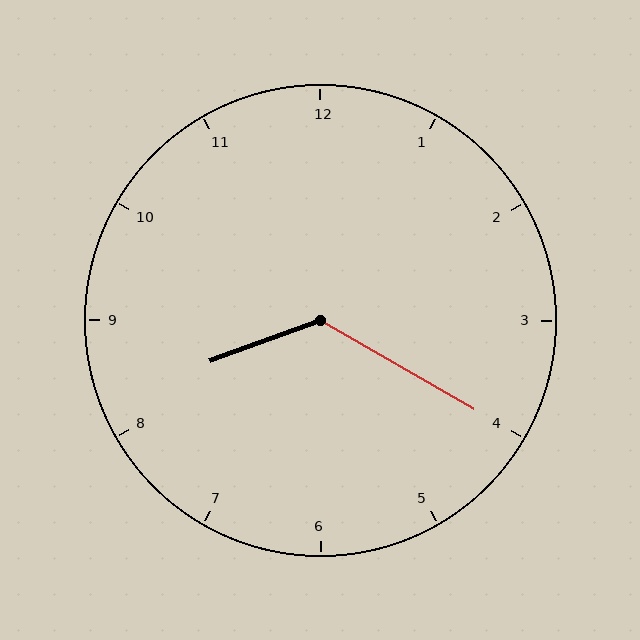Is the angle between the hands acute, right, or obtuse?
It is obtuse.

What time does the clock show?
8:20.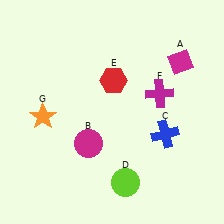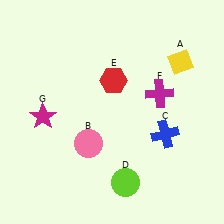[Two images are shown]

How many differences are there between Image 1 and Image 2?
There are 3 differences between the two images.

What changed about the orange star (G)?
In Image 1, G is orange. In Image 2, it changed to magenta.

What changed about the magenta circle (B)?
In Image 1, B is magenta. In Image 2, it changed to pink.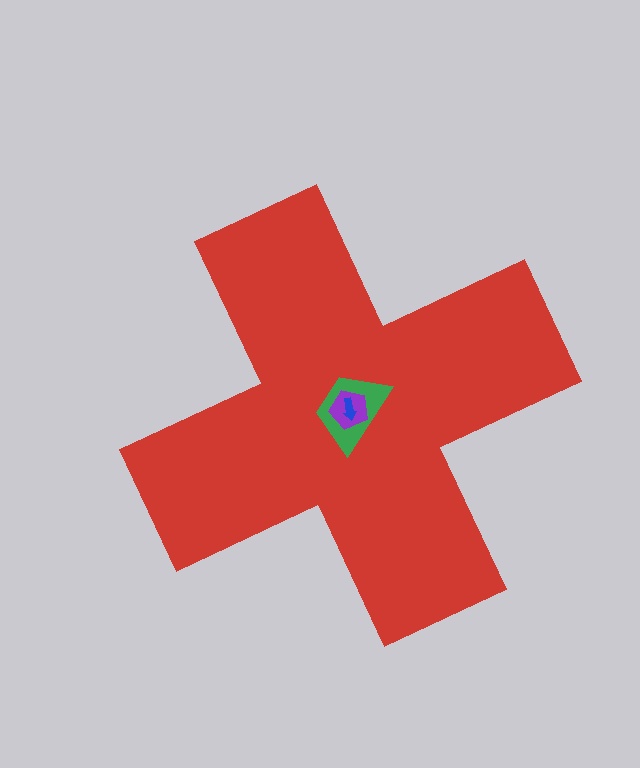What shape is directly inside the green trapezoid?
The purple pentagon.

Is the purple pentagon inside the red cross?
Yes.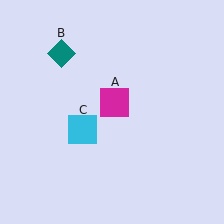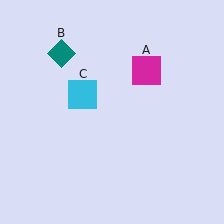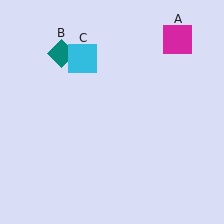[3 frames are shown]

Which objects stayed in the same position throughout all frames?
Teal diamond (object B) remained stationary.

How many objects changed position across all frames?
2 objects changed position: magenta square (object A), cyan square (object C).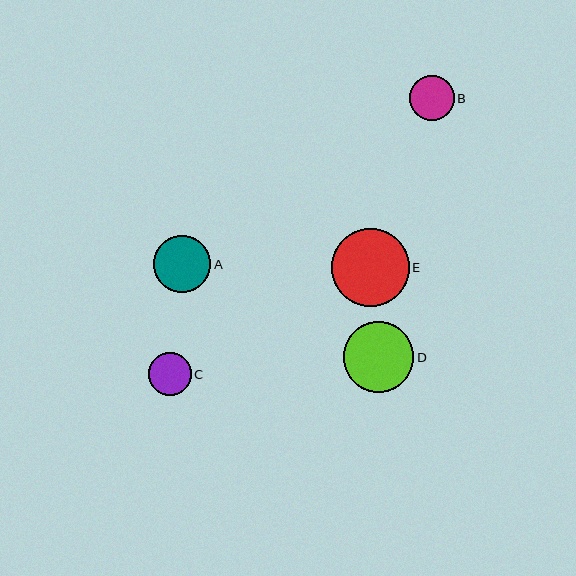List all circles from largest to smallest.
From largest to smallest: E, D, A, B, C.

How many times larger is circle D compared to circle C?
Circle D is approximately 1.7 times the size of circle C.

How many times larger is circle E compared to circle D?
Circle E is approximately 1.1 times the size of circle D.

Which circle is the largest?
Circle E is the largest with a size of approximately 78 pixels.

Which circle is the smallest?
Circle C is the smallest with a size of approximately 42 pixels.